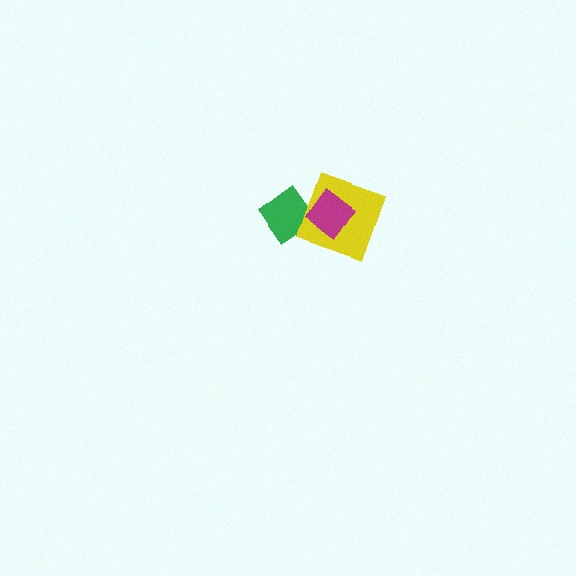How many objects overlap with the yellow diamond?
2 objects overlap with the yellow diamond.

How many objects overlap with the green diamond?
2 objects overlap with the green diamond.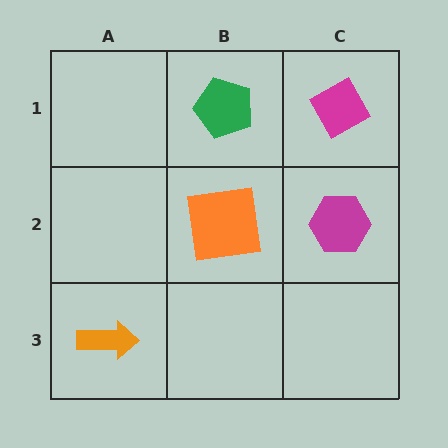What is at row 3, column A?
An orange arrow.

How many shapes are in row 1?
2 shapes.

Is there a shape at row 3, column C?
No, that cell is empty.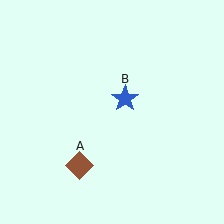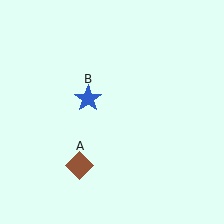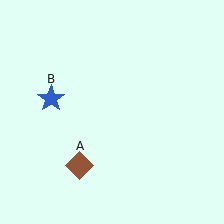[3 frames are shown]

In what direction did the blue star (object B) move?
The blue star (object B) moved left.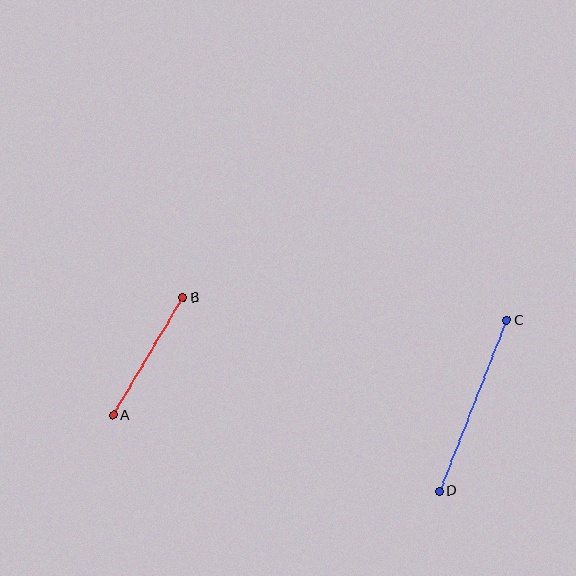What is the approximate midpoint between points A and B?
The midpoint is at approximately (148, 356) pixels.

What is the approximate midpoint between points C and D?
The midpoint is at approximately (473, 406) pixels.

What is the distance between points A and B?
The distance is approximately 137 pixels.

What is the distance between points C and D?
The distance is approximately 184 pixels.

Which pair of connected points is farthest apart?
Points C and D are farthest apart.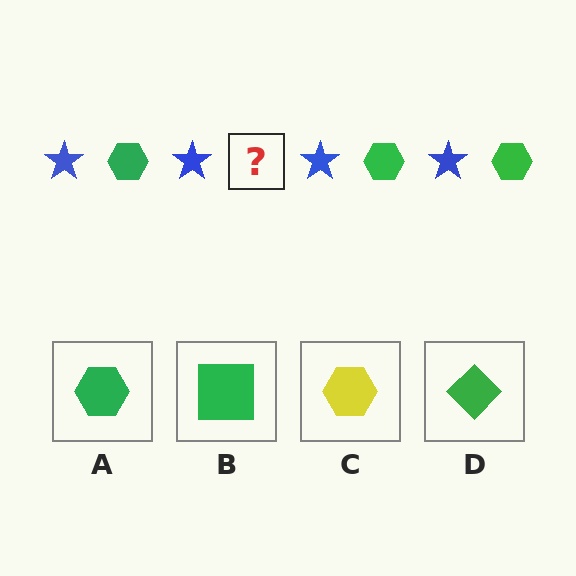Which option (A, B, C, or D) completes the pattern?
A.